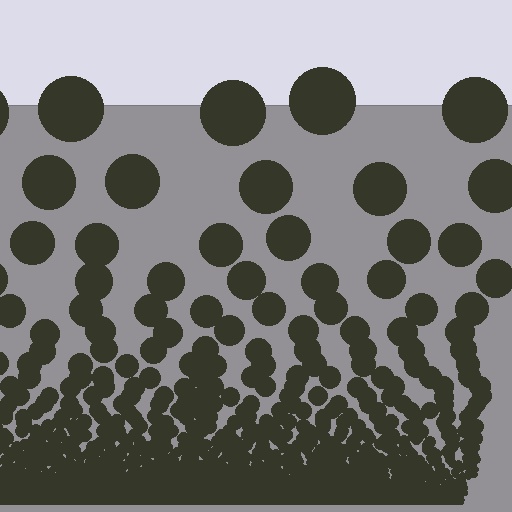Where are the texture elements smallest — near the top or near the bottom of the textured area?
Near the bottom.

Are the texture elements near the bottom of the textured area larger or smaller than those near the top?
Smaller. The gradient is inverted — elements near the bottom are smaller and denser.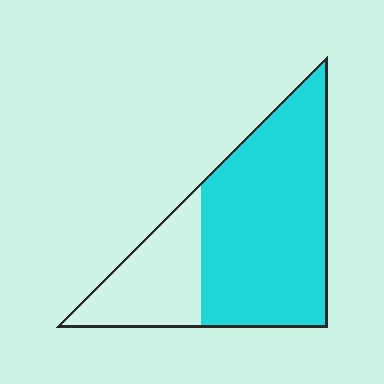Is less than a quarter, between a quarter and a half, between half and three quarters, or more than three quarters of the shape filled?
Between half and three quarters.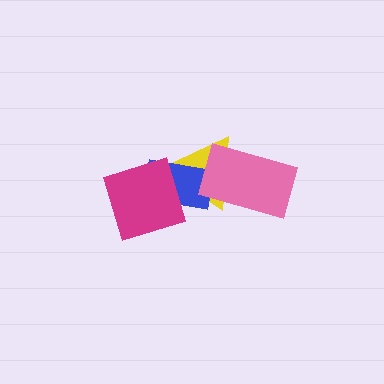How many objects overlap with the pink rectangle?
1 object overlaps with the pink rectangle.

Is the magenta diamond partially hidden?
No, no other shape covers it.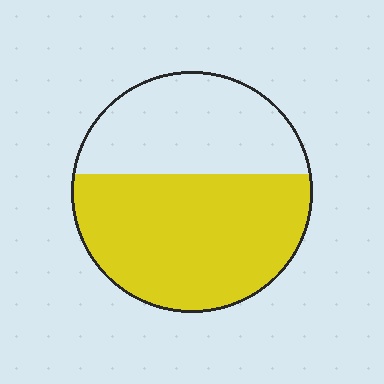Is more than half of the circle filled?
Yes.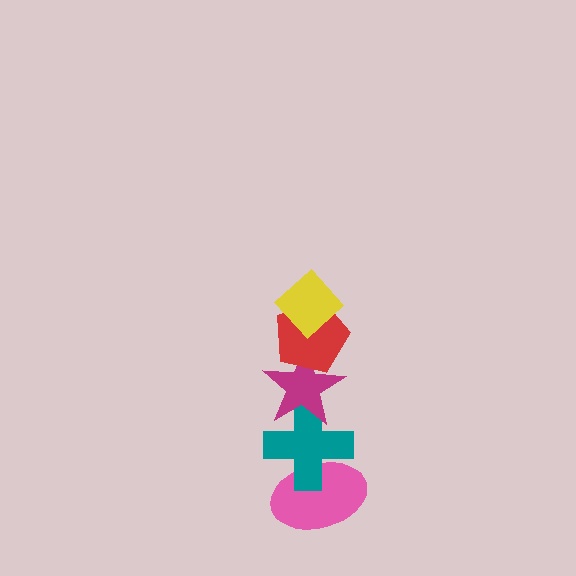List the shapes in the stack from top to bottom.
From top to bottom: the yellow diamond, the red pentagon, the magenta star, the teal cross, the pink ellipse.